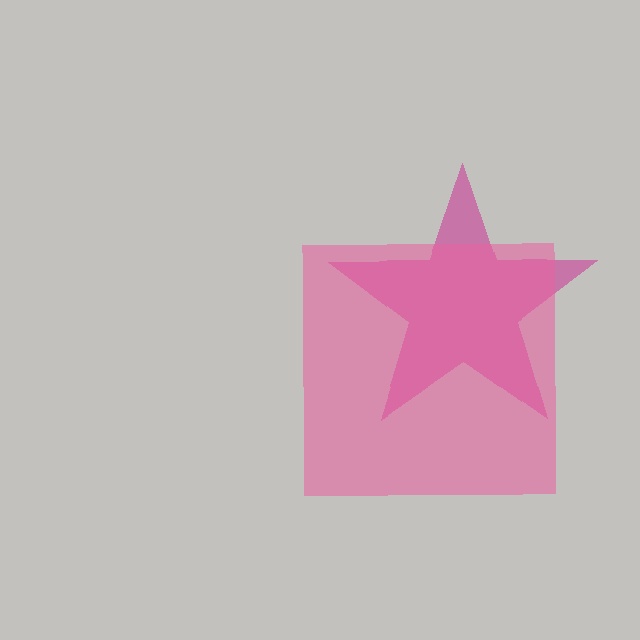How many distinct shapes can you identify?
There are 2 distinct shapes: a magenta star, a pink square.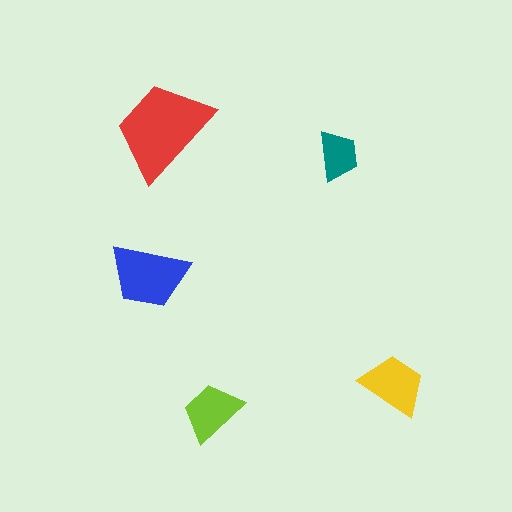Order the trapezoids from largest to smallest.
the red one, the blue one, the yellow one, the lime one, the teal one.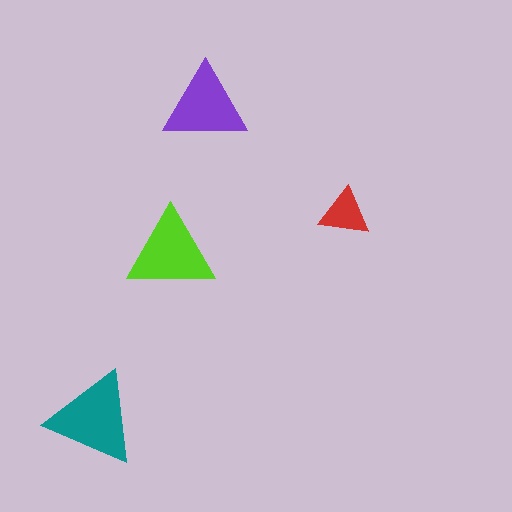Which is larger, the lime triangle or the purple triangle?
The lime one.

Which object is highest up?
The purple triangle is topmost.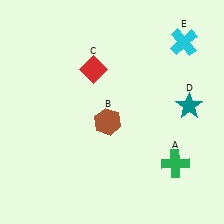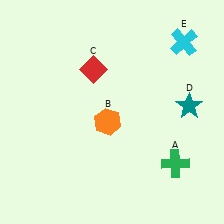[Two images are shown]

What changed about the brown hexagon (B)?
In Image 1, B is brown. In Image 2, it changed to orange.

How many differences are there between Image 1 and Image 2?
There is 1 difference between the two images.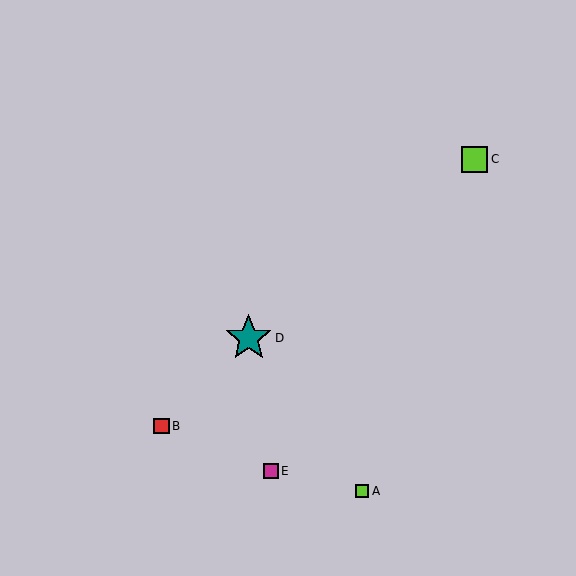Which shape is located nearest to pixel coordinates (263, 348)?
The teal star (labeled D) at (249, 338) is nearest to that location.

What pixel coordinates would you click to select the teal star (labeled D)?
Click at (249, 338) to select the teal star D.